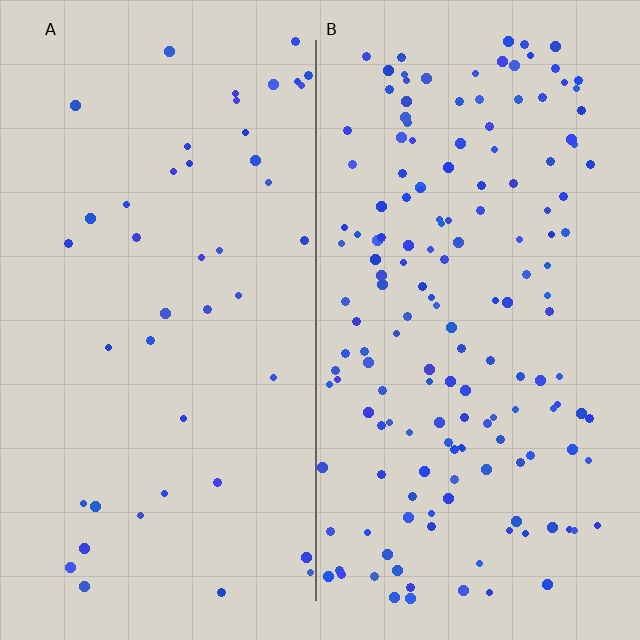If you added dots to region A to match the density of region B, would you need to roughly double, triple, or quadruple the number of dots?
Approximately quadruple.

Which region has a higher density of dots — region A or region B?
B (the right).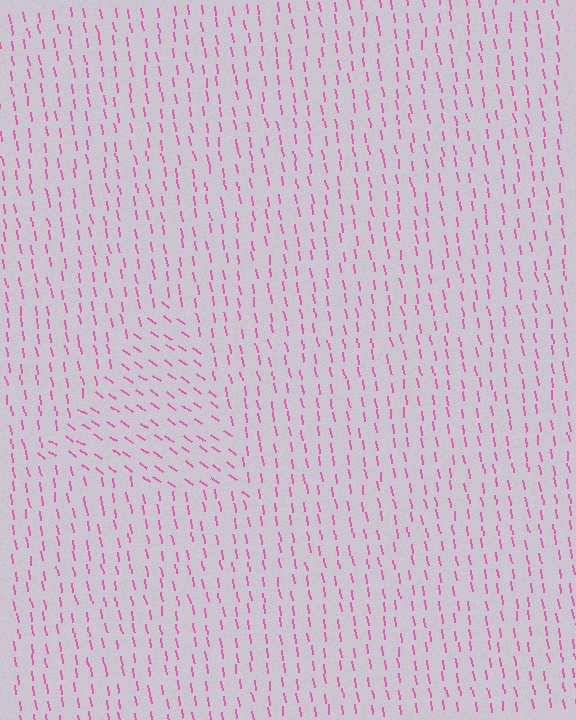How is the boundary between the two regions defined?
The boundary is defined purely by a change in line orientation (approximately 45 degrees difference). All lines are the same color and thickness.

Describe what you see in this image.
The image is filled with small pink line segments. A triangle region in the image has lines oriented differently from the surrounding lines, creating a visible texture boundary.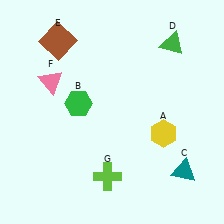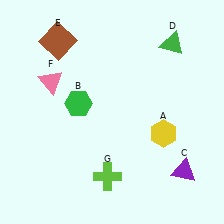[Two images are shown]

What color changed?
The triangle (C) changed from teal in Image 1 to purple in Image 2.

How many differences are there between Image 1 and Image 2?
There is 1 difference between the two images.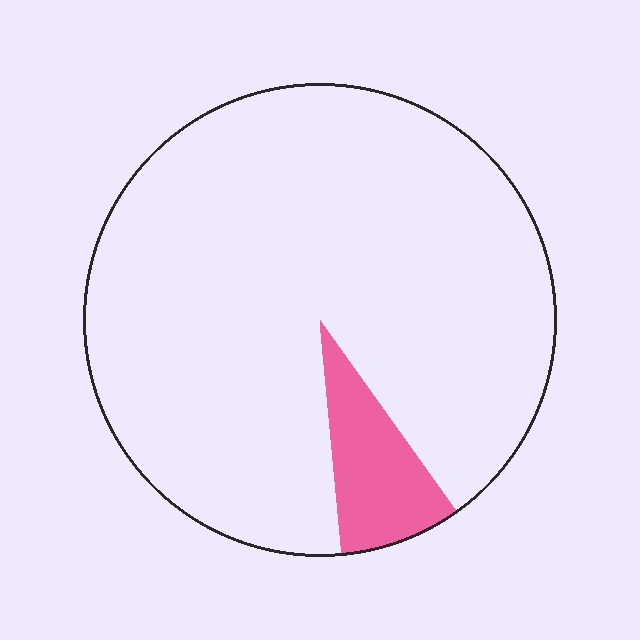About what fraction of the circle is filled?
About one tenth (1/10).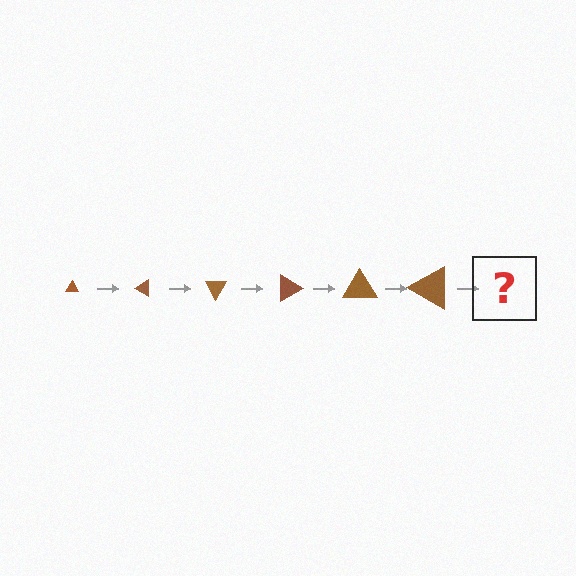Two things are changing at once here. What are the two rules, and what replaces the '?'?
The two rules are that the triangle grows larger each step and it rotates 30 degrees each step. The '?' should be a triangle, larger than the previous one and rotated 180 degrees from the start.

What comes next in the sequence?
The next element should be a triangle, larger than the previous one and rotated 180 degrees from the start.